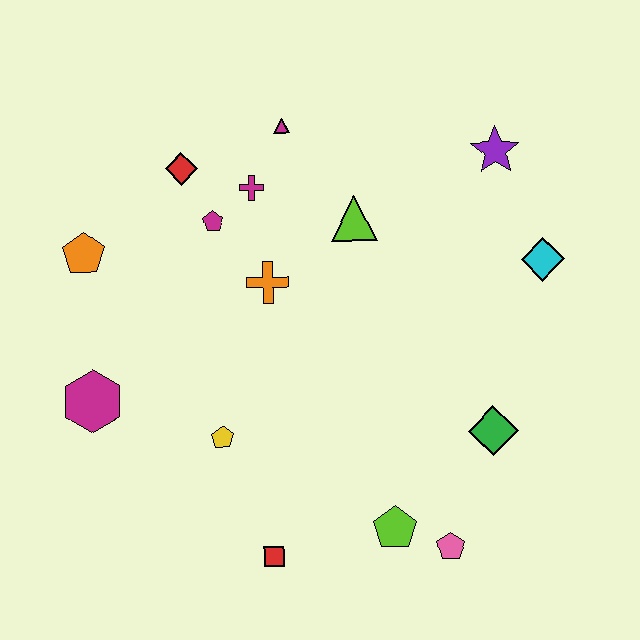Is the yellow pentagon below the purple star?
Yes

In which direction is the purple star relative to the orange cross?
The purple star is to the right of the orange cross.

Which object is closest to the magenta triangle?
The magenta cross is closest to the magenta triangle.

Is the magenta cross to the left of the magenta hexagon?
No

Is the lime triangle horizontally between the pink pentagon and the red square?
Yes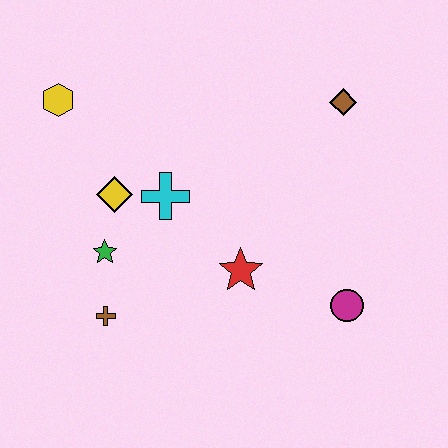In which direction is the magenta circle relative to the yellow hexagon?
The magenta circle is to the right of the yellow hexagon.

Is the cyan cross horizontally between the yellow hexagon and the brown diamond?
Yes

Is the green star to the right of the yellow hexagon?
Yes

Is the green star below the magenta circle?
No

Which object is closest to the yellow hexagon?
The yellow diamond is closest to the yellow hexagon.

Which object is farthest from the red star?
The yellow hexagon is farthest from the red star.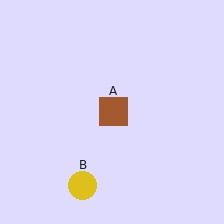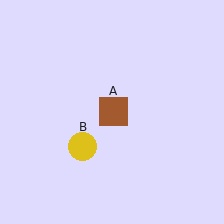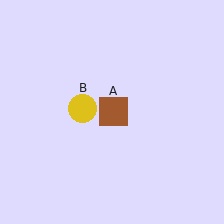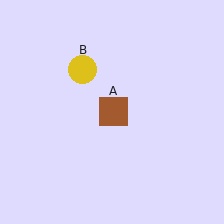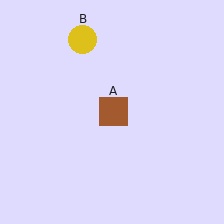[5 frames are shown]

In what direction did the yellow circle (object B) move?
The yellow circle (object B) moved up.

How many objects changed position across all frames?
1 object changed position: yellow circle (object B).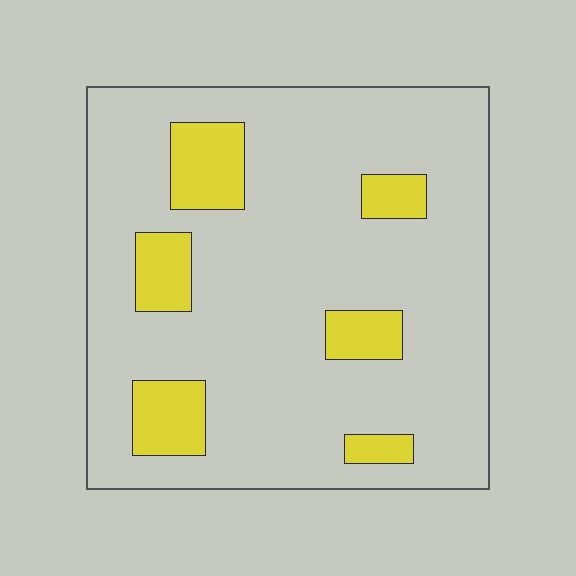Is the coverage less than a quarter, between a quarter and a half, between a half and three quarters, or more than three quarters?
Less than a quarter.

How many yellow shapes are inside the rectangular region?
6.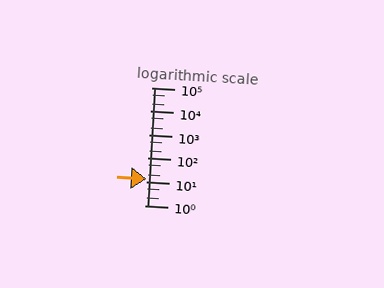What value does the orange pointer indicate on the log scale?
The pointer indicates approximately 13.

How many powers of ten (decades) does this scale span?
The scale spans 5 decades, from 1 to 100000.